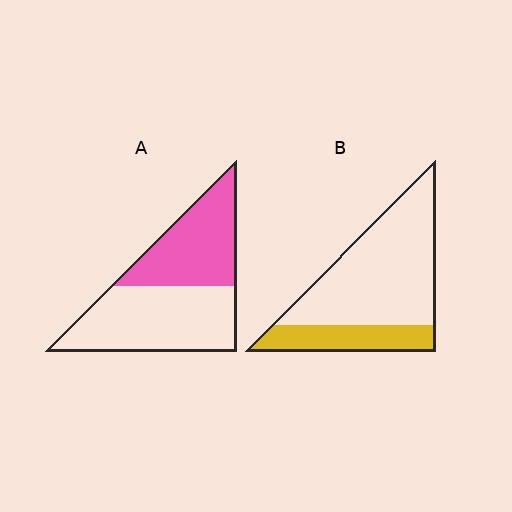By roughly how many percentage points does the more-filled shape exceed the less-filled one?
By roughly 15 percentage points (A over B).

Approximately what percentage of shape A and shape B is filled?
A is approximately 45% and B is approximately 25%.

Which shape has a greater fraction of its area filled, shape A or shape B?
Shape A.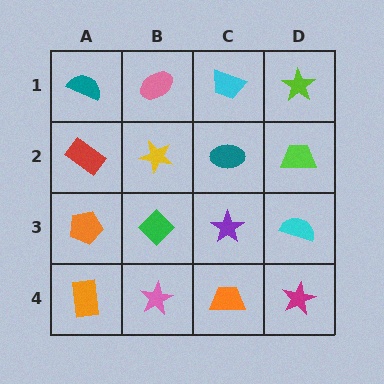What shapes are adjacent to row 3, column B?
A yellow star (row 2, column B), a pink star (row 4, column B), an orange pentagon (row 3, column A), a purple star (row 3, column C).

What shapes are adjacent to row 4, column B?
A green diamond (row 3, column B), an orange rectangle (row 4, column A), an orange trapezoid (row 4, column C).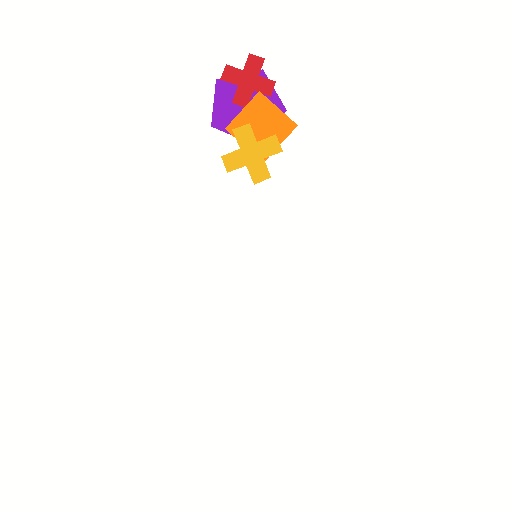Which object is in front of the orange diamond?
The yellow cross is in front of the orange diamond.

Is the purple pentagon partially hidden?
Yes, it is partially covered by another shape.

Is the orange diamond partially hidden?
Yes, it is partially covered by another shape.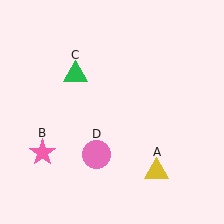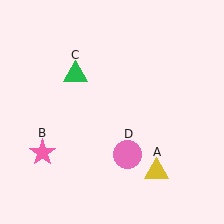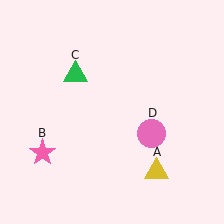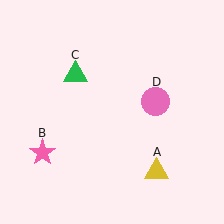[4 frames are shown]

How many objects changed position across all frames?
1 object changed position: pink circle (object D).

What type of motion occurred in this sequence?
The pink circle (object D) rotated counterclockwise around the center of the scene.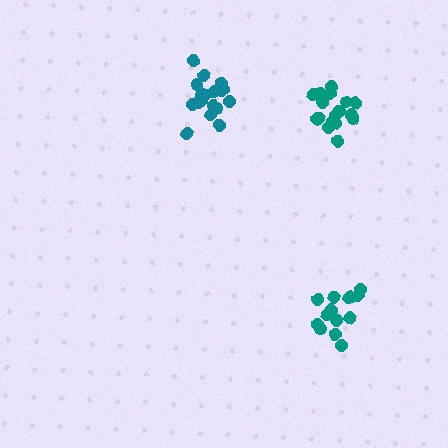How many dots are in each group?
Group 1: 14 dots, Group 2: 18 dots, Group 3: 17 dots (49 total).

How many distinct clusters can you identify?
There are 3 distinct clusters.